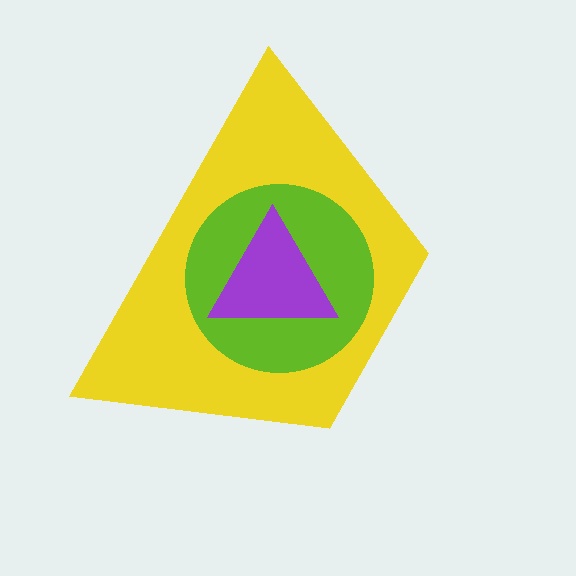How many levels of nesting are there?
3.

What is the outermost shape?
The yellow trapezoid.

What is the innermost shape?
The purple triangle.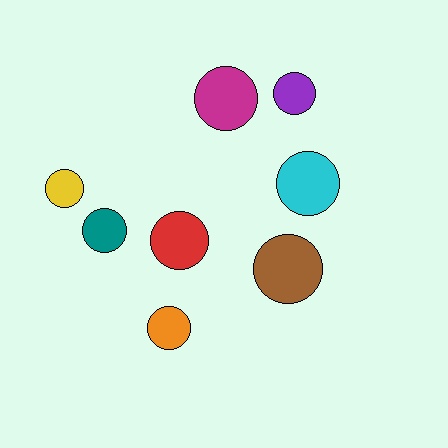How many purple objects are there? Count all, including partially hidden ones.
There is 1 purple object.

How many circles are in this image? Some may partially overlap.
There are 8 circles.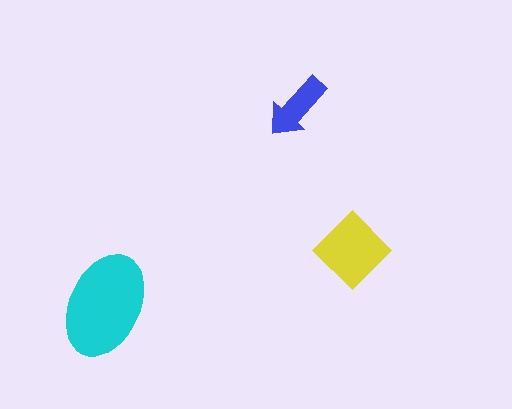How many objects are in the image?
There are 3 objects in the image.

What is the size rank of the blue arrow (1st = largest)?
3rd.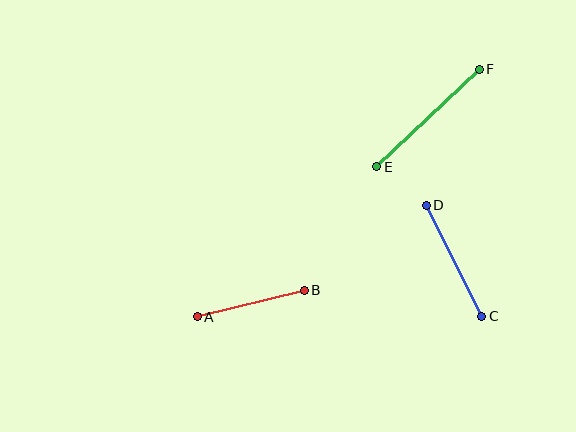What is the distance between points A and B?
The distance is approximately 111 pixels.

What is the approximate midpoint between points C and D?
The midpoint is at approximately (454, 261) pixels.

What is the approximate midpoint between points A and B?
The midpoint is at approximately (251, 303) pixels.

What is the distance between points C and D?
The distance is approximately 124 pixels.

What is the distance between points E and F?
The distance is approximately 142 pixels.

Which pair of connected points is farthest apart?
Points E and F are farthest apart.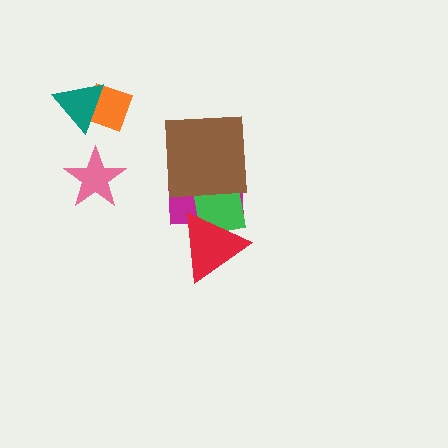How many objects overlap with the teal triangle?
1 object overlaps with the teal triangle.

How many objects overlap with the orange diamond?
1 object overlaps with the orange diamond.